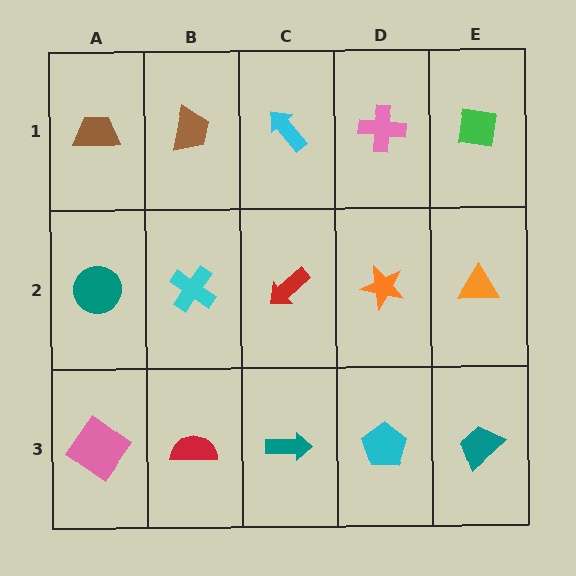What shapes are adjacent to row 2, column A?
A brown trapezoid (row 1, column A), a pink diamond (row 3, column A), a cyan cross (row 2, column B).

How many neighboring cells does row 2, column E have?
3.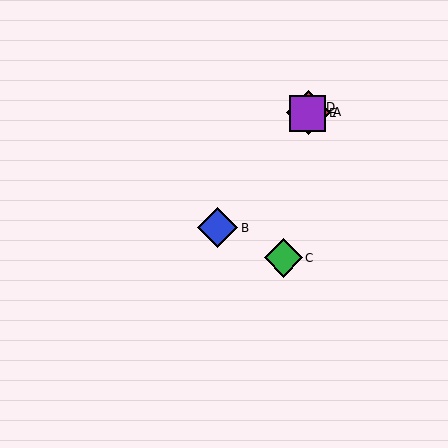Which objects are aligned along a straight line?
Objects A, B, D, E are aligned along a straight line.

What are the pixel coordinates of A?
Object A is at (309, 112).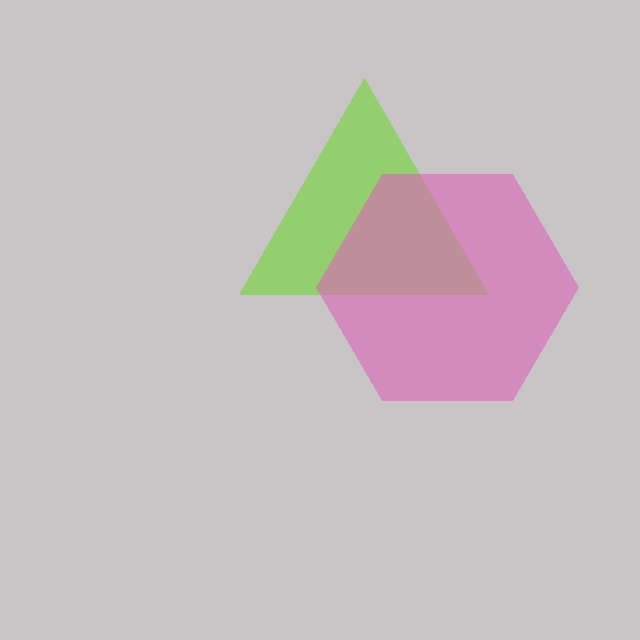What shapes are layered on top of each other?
The layered shapes are: a lime triangle, a pink hexagon.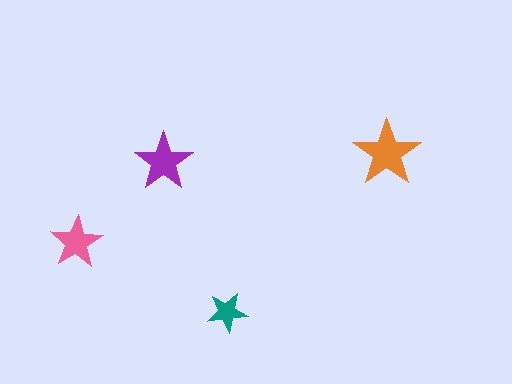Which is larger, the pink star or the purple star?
The purple one.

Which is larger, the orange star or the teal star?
The orange one.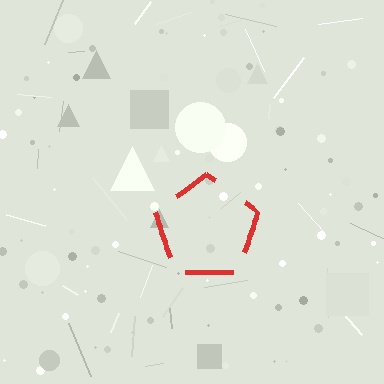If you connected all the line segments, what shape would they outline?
They would outline a pentagon.